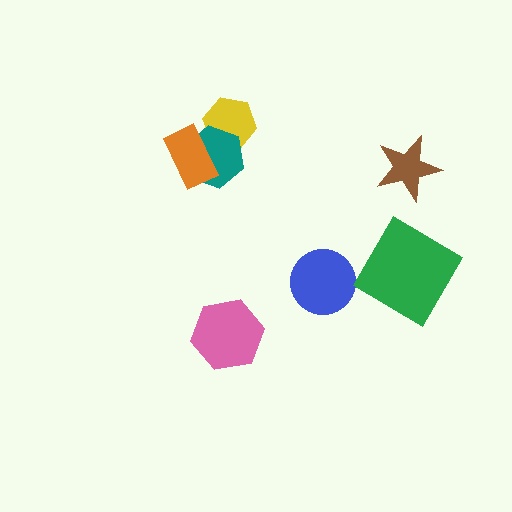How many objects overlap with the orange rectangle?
1 object overlaps with the orange rectangle.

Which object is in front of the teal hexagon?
The orange rectangle is in front of the teal hexagon.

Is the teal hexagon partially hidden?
Yes, it is partially covered by another shape.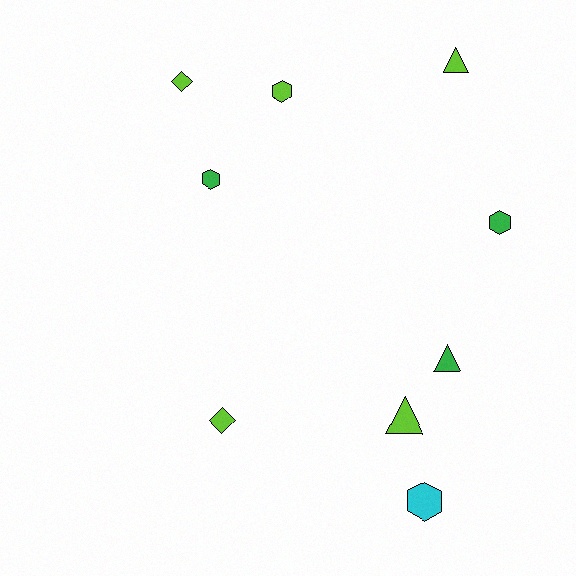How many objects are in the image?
There are 9 objects.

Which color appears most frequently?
Lime, with 5 objects.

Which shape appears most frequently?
Hexagon, with 4 objects.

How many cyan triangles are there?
There are no cyan triangles.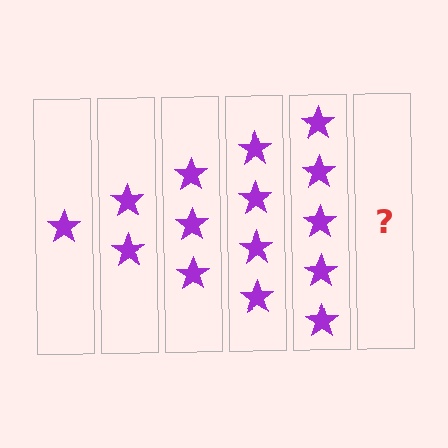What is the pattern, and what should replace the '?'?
The pattern is that each step adds one more star. The '?' should be 6 stars.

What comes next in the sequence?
The next element should be 6 stars.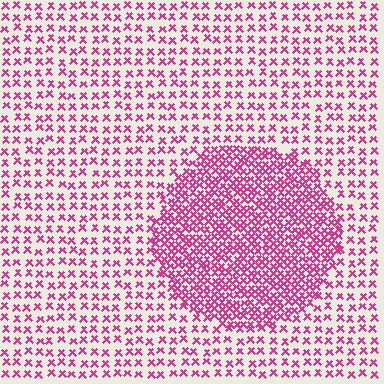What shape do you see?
I see a circle.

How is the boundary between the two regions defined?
The boundary is defined by a change in element density (approximately 2.3x ratio). All elements are the same color, size, and shape.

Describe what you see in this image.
The image contains small magenta elements arranged at two different densities. A circle-shaped region is visible where the elements are more densely packed than the surrounding area.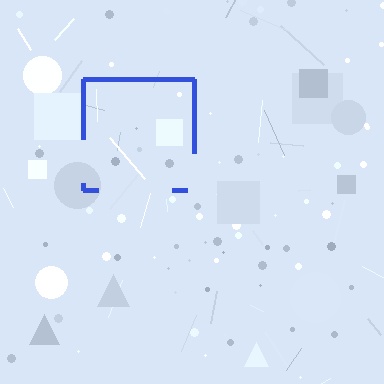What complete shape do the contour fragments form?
The contour fragments form a square.